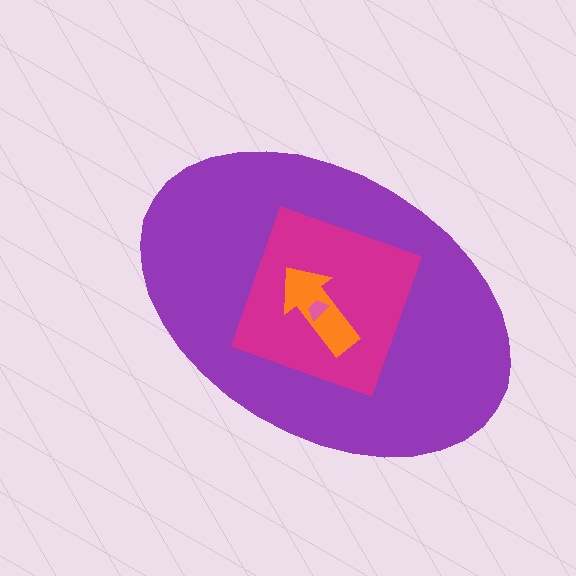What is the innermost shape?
The pink trapezoid.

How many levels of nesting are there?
4.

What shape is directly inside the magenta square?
The orange arrow.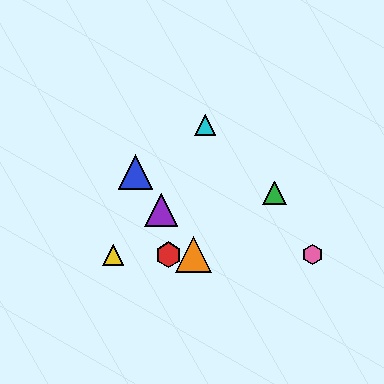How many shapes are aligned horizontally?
4 shapes (the red hexagon, the yellow triangle, the orange triangle, the pink hexagon) are aligned horizontally.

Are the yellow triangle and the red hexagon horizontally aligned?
Yes, both are at y≈255.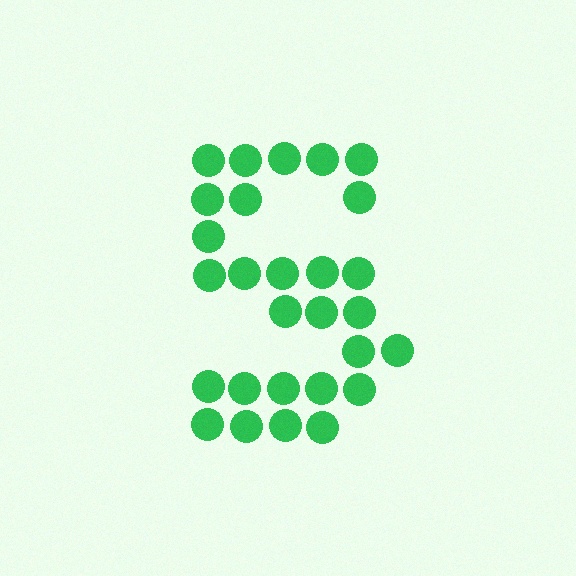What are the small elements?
The small elements are circles.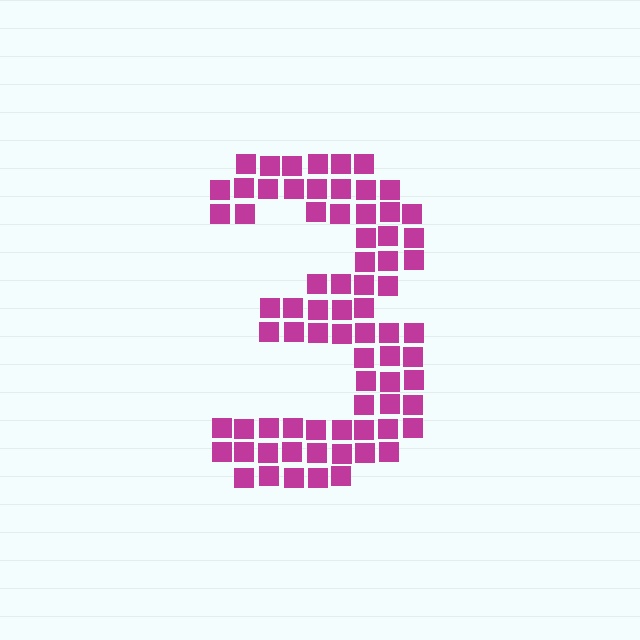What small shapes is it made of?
It is made of small squares.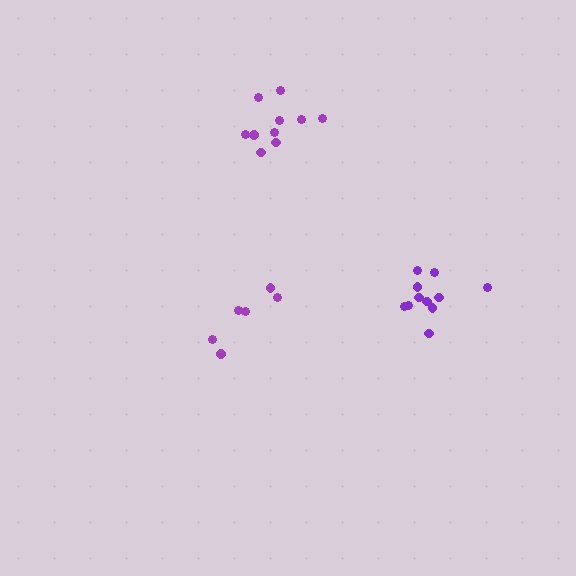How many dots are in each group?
Group 1: 6 dots, Group 2: 10 dots, Group 3: 11 dots (27 total).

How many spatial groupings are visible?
There are 3 spatial groupings.